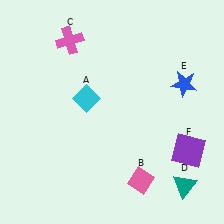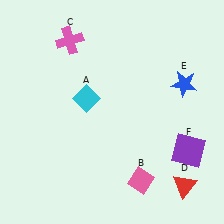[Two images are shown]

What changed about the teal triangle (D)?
In Image 1, D is teal. In Image 2, it changed to red.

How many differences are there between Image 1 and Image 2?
There is 1 difference between the two images.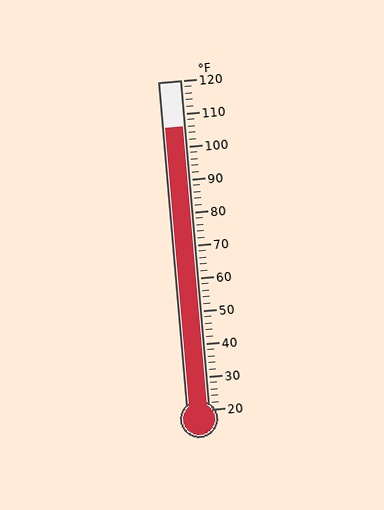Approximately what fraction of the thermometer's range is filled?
The thermometer is filled to approximately 85% of its range.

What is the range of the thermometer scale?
The thermometer scale ranges from 20°F to 120°F.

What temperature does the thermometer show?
The thermometer shows approximately 106°F.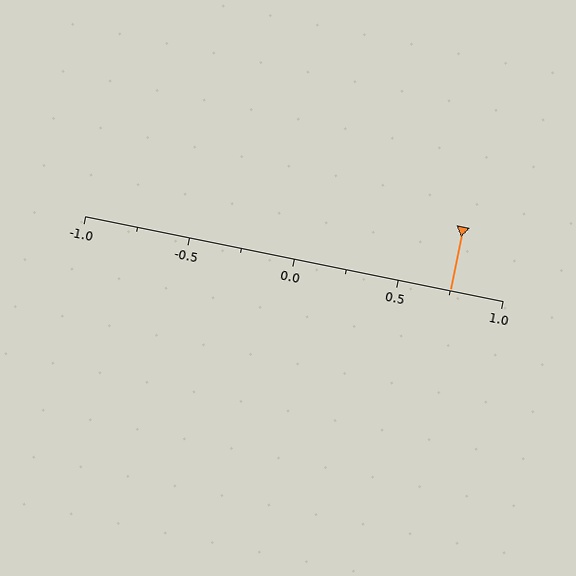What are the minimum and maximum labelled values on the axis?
The axis runs from -1.0 to 1.0.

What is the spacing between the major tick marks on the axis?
The major ticks are spaced 0.5 apart.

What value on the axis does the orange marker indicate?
The marker indicates approximately 0.75.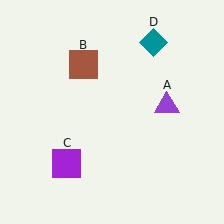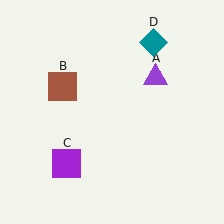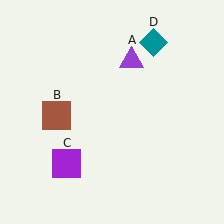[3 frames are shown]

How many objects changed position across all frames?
2 objects changed position: purple triangle (object A), brown square (object B).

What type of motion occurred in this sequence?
The purple triangle (object A), brown square (object B) rotated counterclockwise around the center of the scene.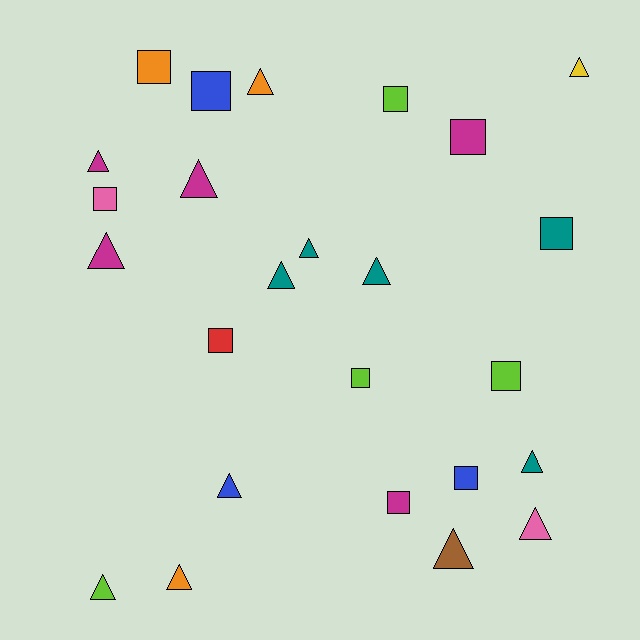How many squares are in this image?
There are 11 squares.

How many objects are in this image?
There are 25 objects.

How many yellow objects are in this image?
There is 1 yellow object.